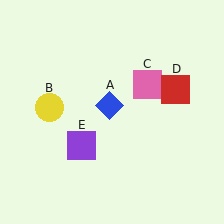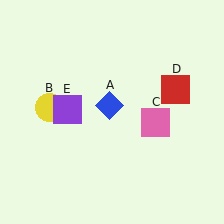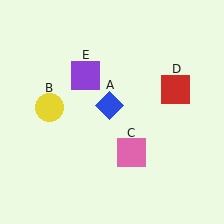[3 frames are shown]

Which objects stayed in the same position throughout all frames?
Blue diamond (object A) and yellow circle (object B) and red square (object D) remained stationary.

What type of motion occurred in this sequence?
The pink square (object C), purple square (object E) rotated clockwise around the center of the scene.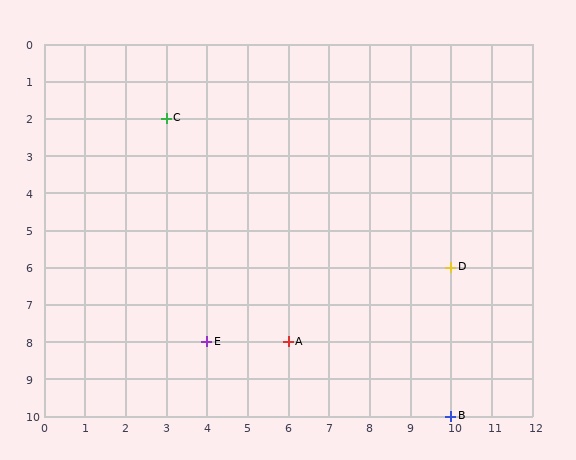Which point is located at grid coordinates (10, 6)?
Point D is at (10, 6).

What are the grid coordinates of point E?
Point E is at grid coordinates (4, 8).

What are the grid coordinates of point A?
Point A is at grid coordinates (6, 8).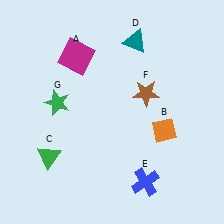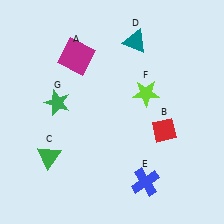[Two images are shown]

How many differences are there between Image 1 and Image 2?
There are 2 differences between the two images.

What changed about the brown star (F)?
In Image 1, F is brown. In Image 2, it changed to lime.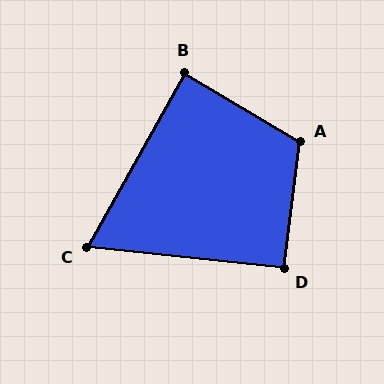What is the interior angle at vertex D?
Approximately 91 degrees (approximately right).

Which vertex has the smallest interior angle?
C, at approximately 67 degrees.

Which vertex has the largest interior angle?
A, at approximately 113 degrees.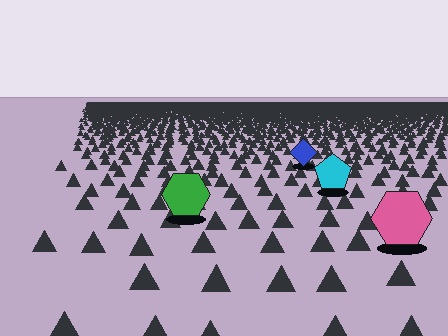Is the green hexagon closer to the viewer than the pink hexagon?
No. The pink hexagon is closer — you can tell from the texture gradient: the ground texture is coarser near it.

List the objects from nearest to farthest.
From nearest to farthest: the pink hexagon, the green hexagon, the cyan pentagon, the blue diamond.